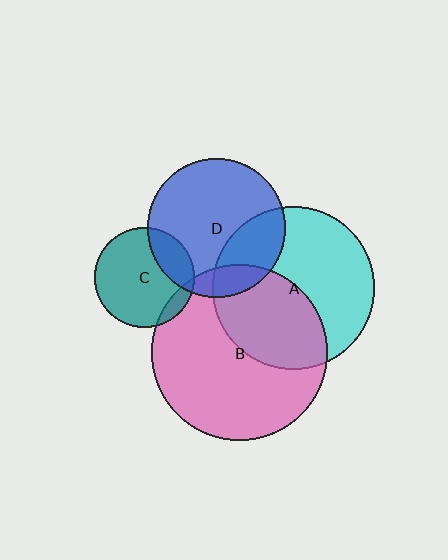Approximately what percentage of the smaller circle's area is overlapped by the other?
Approximately 45%.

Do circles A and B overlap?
Yes.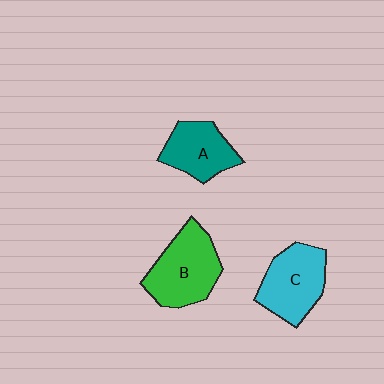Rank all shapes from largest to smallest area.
From largest to smallest: B (green), C (cyan), A (teal).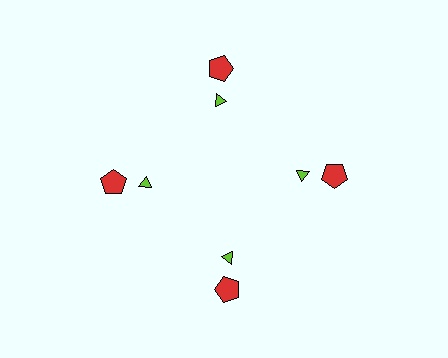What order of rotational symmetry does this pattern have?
This pattern has 4-fold rotational symmetry.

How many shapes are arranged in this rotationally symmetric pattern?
There are 8 shapes, arranged in 4 groups of 2.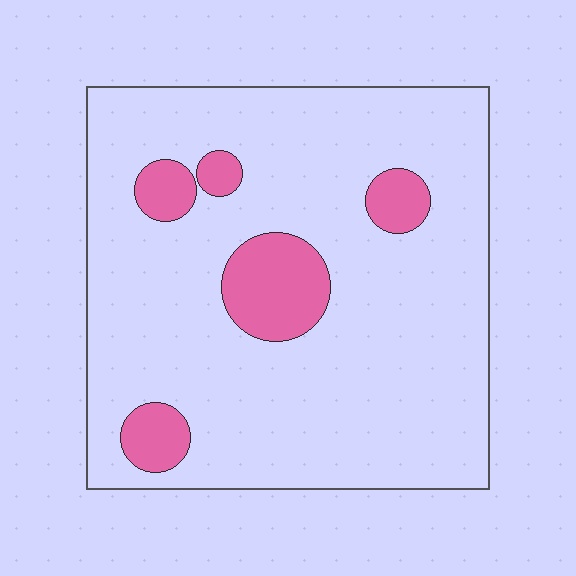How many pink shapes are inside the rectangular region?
5.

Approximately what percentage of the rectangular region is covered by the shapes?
Approximately 15%.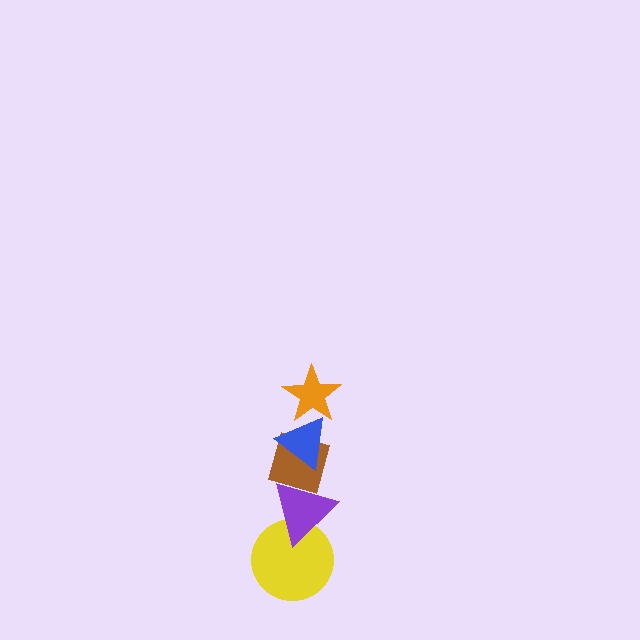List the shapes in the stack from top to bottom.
From top to bottom: the orange star, the blue triangle, the brown diamond, the purple triangle, the yellow circle.